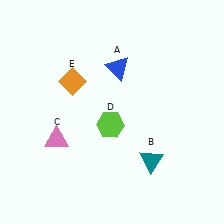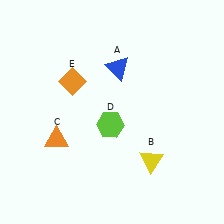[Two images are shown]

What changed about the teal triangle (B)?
In Image 1, B is teal. In Image 2, it changed to yellow.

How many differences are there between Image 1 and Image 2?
There are 2 differences between the two images.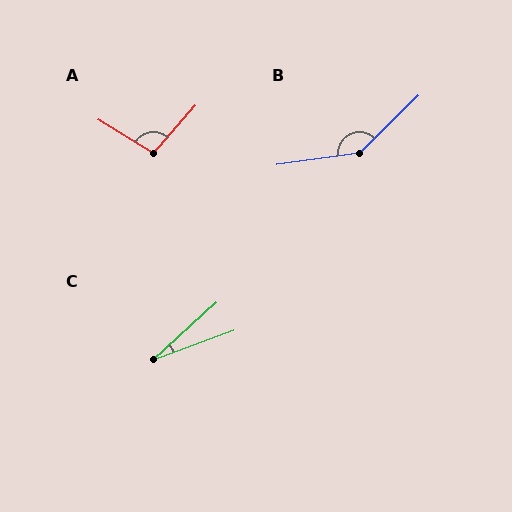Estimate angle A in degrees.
Approximately 100 degrees.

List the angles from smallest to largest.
C (22°), A (100°), B (143°).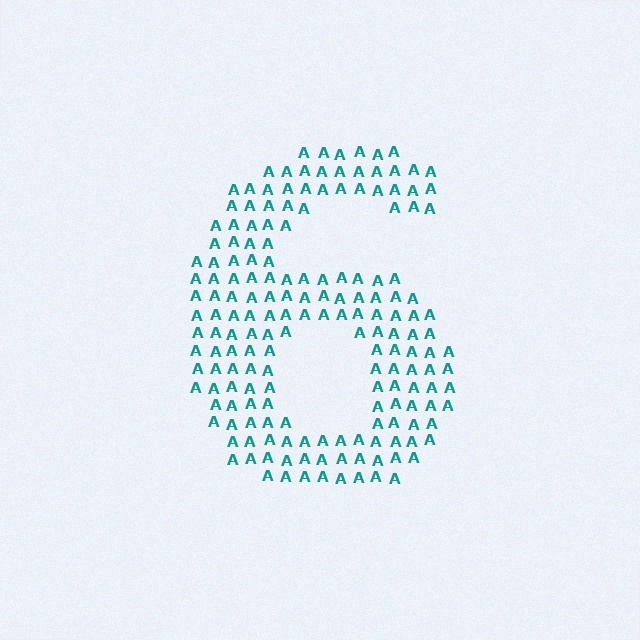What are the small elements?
The small elements are letter A's.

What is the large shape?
The large shape is the digit 6.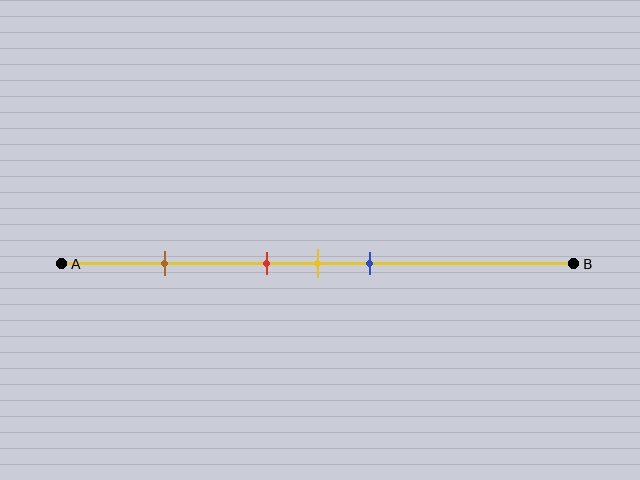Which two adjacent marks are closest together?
The red and yellow marks are the closest adjacent pair.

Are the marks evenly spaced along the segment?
No, the marks are not evenly spaced.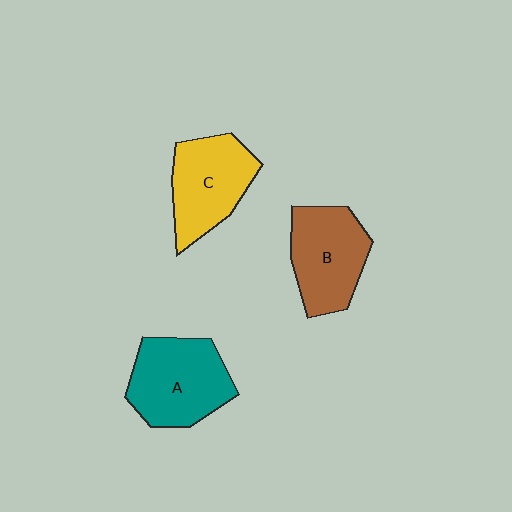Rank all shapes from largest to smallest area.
From largest to smallest: A (teal), C (yellow), B (brown).